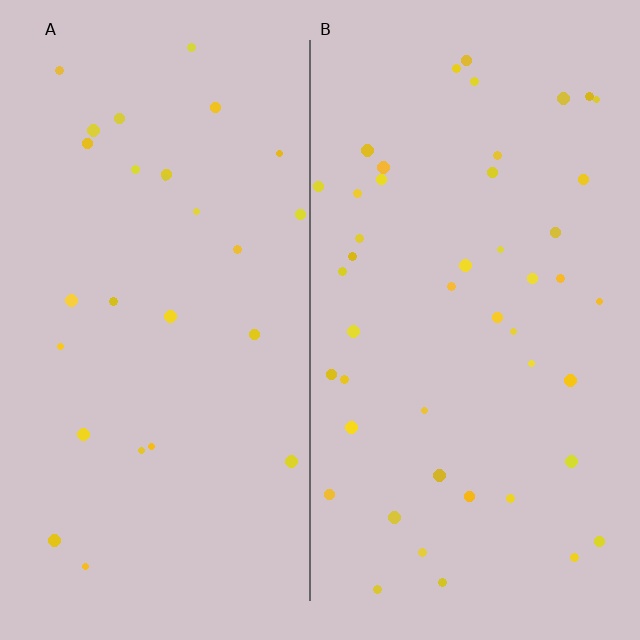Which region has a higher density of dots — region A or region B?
B (the right).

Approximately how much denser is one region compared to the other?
Approximately 1.7× — region B over region A.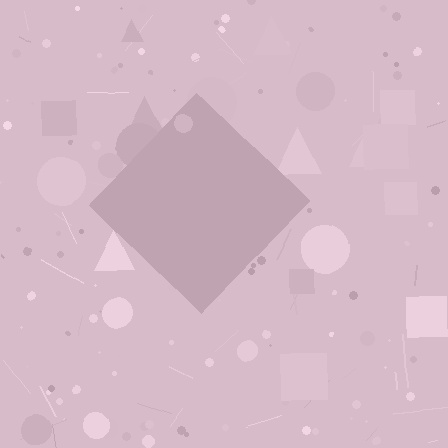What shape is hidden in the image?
A diamond is hidden in the image.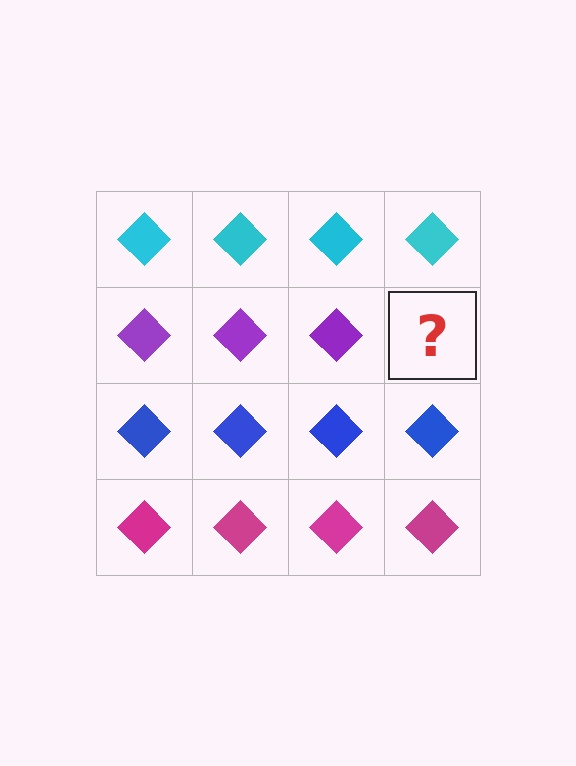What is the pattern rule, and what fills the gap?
The rule is that each row has a consistent color. The gap should be filled with a purple diamond.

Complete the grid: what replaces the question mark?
The question mark should be replaced with a purple diamond.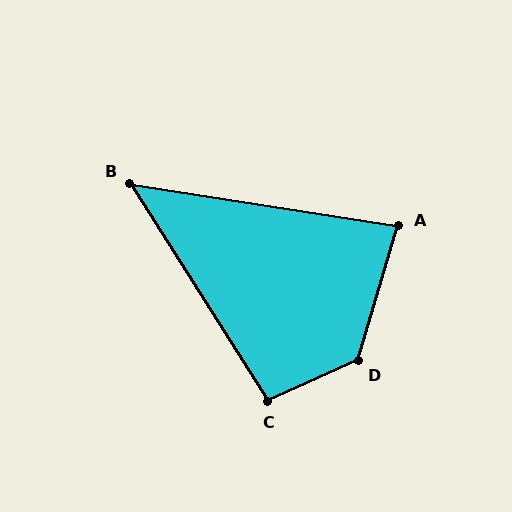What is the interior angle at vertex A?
Approximately 82 degrees (acute).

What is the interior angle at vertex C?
Approximately 98 degrees (obtuse).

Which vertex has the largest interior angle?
D, at approximately 131 degrees.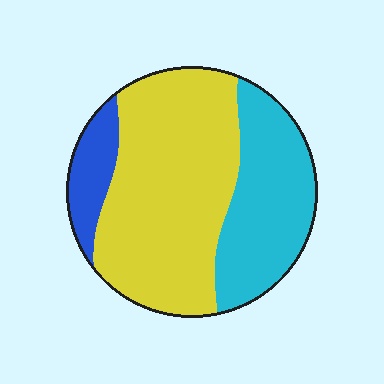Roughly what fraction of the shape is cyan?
Cyan covers 32% of the shape.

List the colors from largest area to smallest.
From largest to smallest: yellow, cyan, blue.